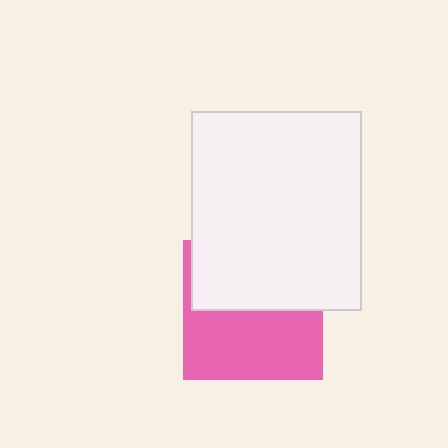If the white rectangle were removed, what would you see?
You would see the complete pink square.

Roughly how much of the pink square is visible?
About half of it is visible (roughly 52%).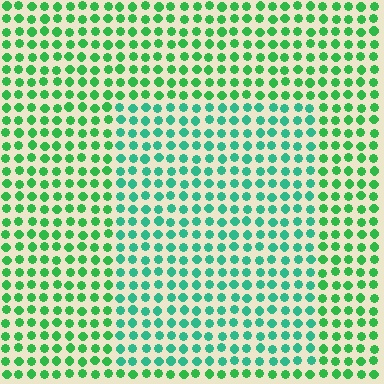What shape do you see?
I see a rectangle.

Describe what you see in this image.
The image is filled with small green elements in a uniform arrangement. A rectangle-shaped region is visible where the elements are tinted to a slightly different hue, forming a subtle color boundary.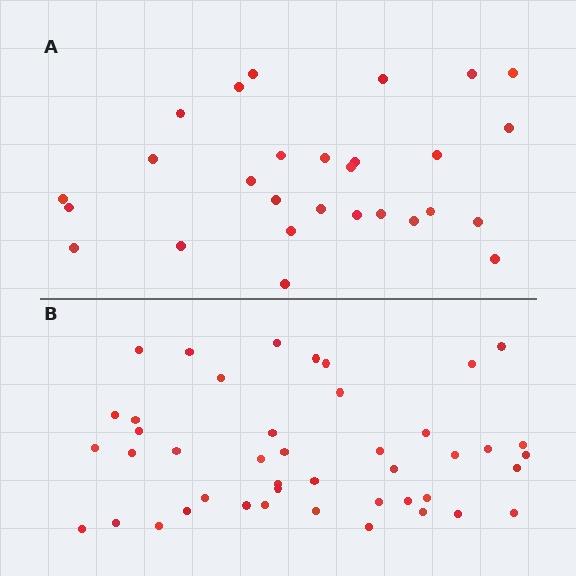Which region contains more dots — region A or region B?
Region B (the bottom region) has more dots.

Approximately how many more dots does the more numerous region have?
Region B has approximately 15 more dots than region A.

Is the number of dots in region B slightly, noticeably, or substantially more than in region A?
Region B has substantially more. The ratio is roughly 1.6 to 1.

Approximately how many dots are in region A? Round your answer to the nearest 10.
About 30 dots. (The exact count is 28, which rounds to 30.)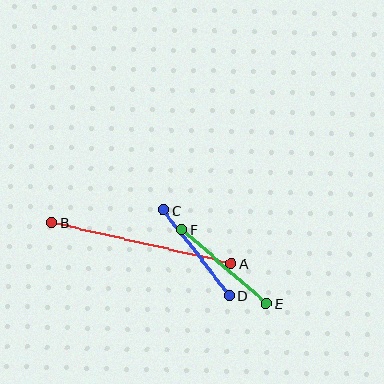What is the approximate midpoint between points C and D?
The midpoint is at approximately (196, 253) pixels.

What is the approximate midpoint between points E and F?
The midpoint is at approximately (224, 267) pixels.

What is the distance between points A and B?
The distance is approximately 184 pixels.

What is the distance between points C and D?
The distance is approximately 108 pixels.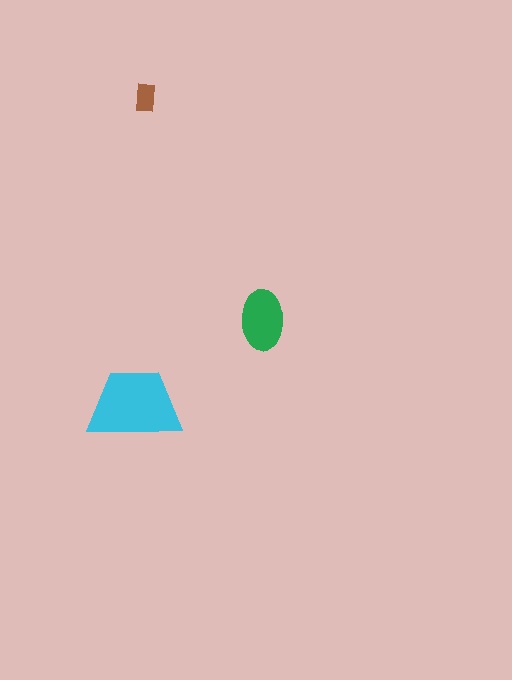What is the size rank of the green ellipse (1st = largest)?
2nd.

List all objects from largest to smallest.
The cyan trapezoid, the green ellipse, the brown rectangle.